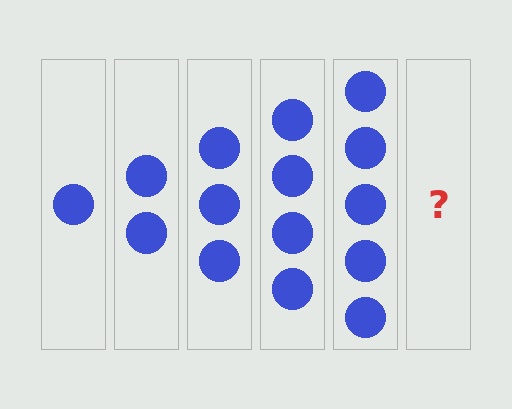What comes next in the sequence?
The next element should be 6 circles.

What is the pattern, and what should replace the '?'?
The pattern is that each step adds one more circle. The '?' should be 6 circles.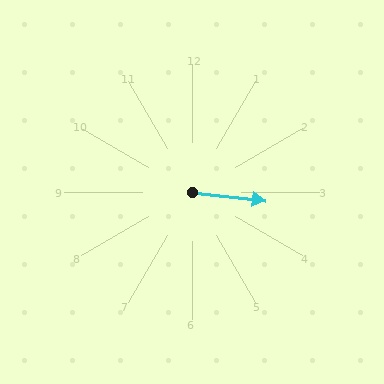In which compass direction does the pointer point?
East.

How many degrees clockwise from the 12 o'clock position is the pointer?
Approximately 97 degrees.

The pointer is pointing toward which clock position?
Roughly 3 o'clock.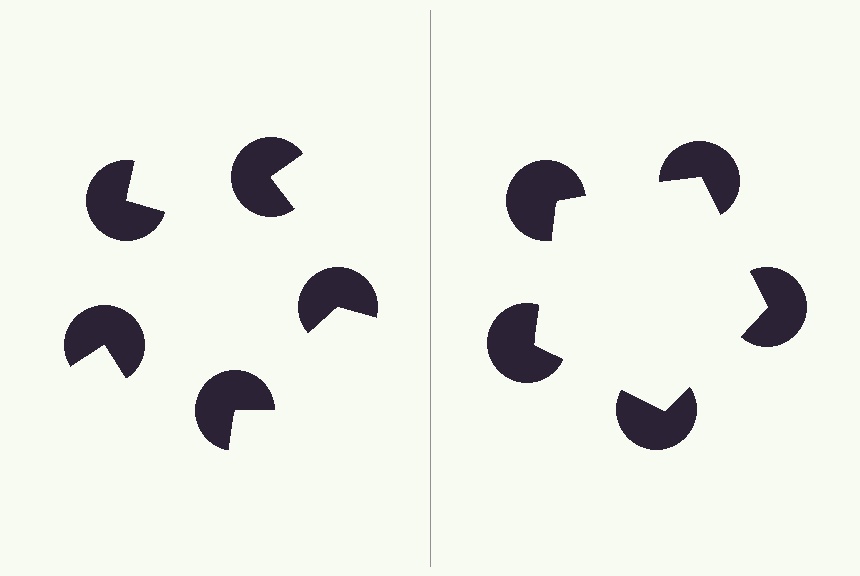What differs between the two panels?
The pac-man discs are positioned identically on both sides; only the wedge orientations differ. On the right they align to a pentagon; on the left they are misaligned.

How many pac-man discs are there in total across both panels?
10 — 5 on each side.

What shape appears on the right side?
An illusory pentagon.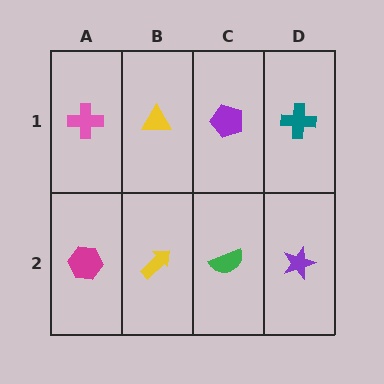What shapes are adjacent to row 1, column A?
A magenta hexagon (row 2, column A), a yellow triangle (row 1, column B).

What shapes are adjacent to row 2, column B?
A yellow triangle (row 1, column B), a magenta hexagon (row 2, column A), a green semicircle (row 2, column C).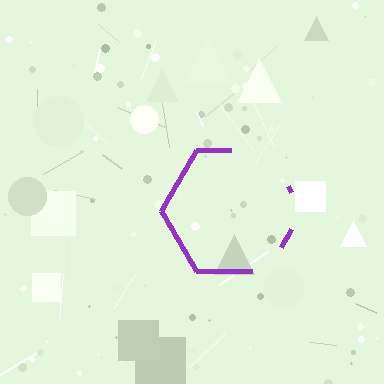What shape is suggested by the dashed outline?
The dashed outline suggests a hexagon.